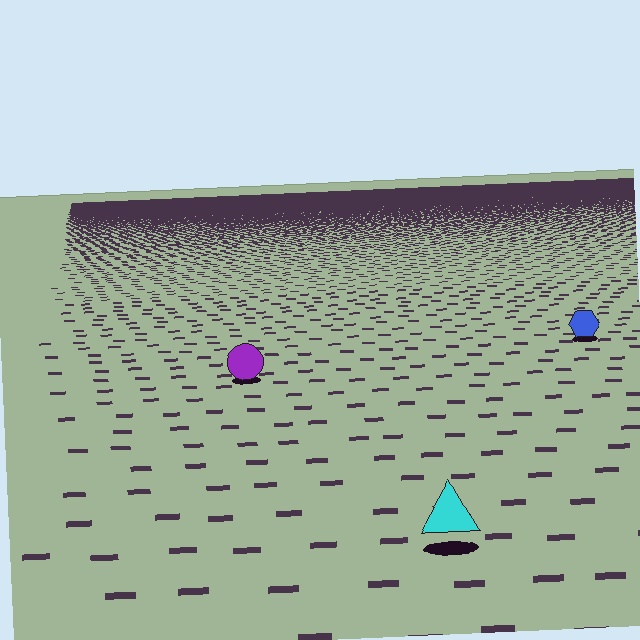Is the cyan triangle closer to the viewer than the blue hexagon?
Yes. The cyan triangle is closer — you can tell from the texture gradient: the ground texture is coarser near it.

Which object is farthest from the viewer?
The blue hexagon is farthest from the viewer. It appears smaller and the ground texture around it is denser.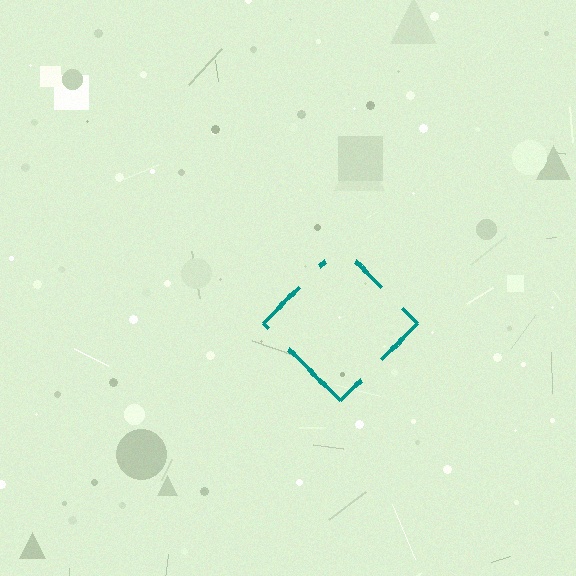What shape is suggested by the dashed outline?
The dashed outline suggests a diamond.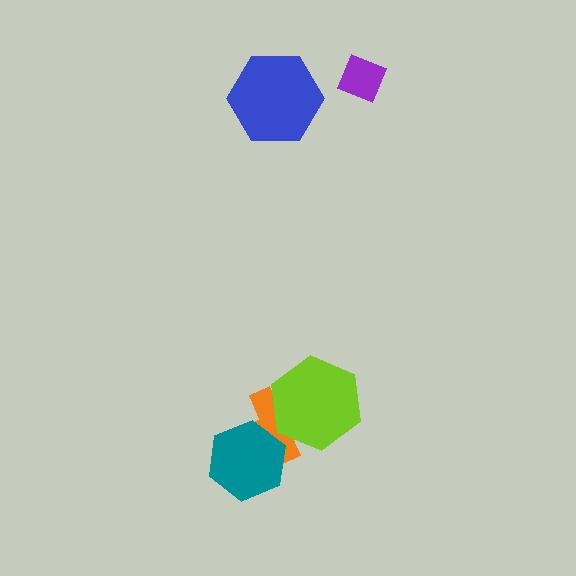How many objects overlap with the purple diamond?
0 objects overlap with the purple diamond.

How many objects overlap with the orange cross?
2 objects overlap with the orange cross.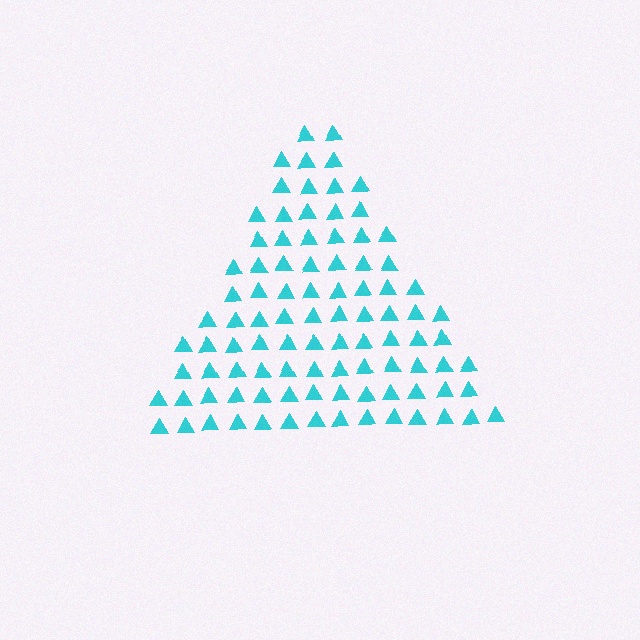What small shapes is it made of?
It is made of small triangles.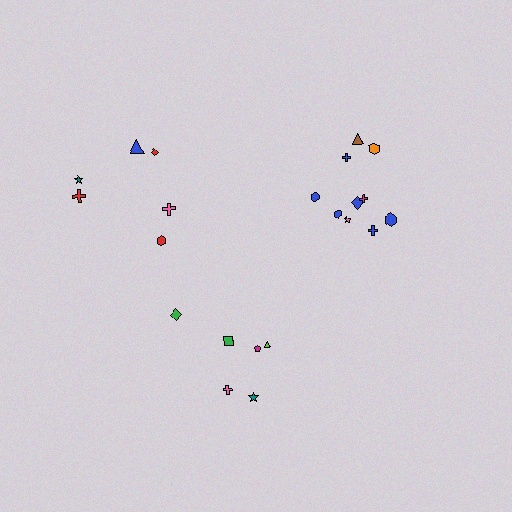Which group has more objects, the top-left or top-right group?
The top-right group.